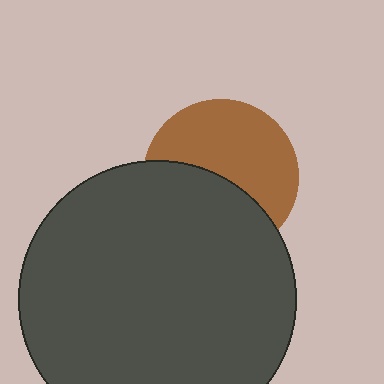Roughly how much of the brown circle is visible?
About half of it is visible (roughly 55%).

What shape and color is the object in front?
The object in front is a dark gray circle.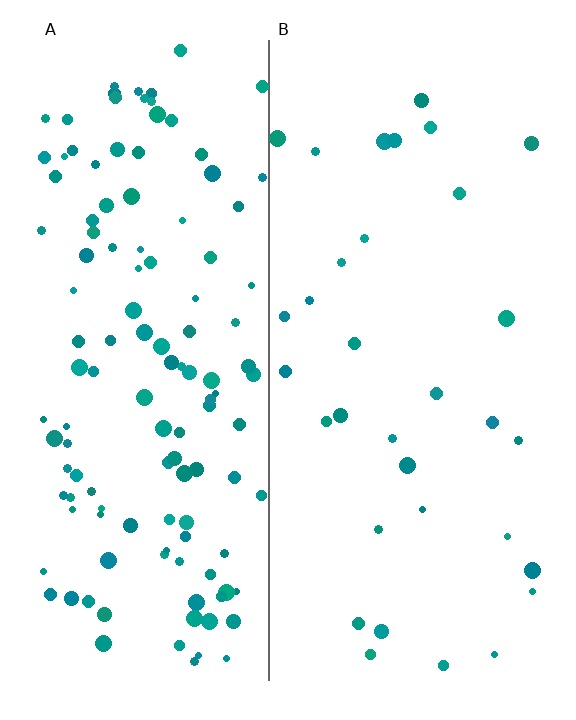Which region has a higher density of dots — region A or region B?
A (the left).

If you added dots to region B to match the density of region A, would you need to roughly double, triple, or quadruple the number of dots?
Approximately quadruple.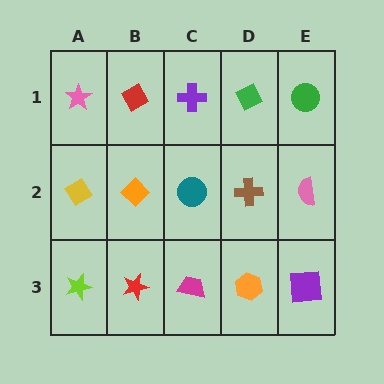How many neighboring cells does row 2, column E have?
3.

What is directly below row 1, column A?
A yellow diamond.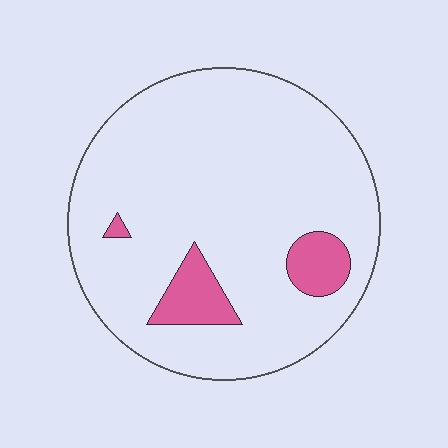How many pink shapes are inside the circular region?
3.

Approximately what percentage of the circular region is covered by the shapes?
Approximately 10%.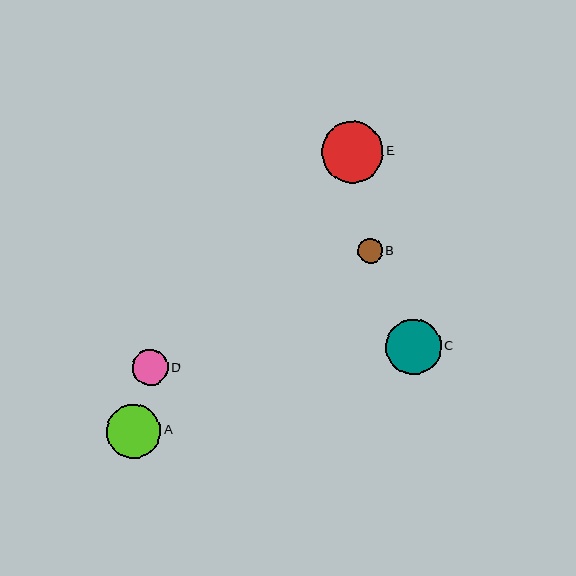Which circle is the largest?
Circle E is the largest with a size of approximately 62 pixels.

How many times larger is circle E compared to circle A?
Circle E is approximately 1.1 times the size of circle A.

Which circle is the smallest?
Circle B is the smallest with a size of approximately 25 pixels.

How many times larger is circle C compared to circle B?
Circle C is approximately 2.3 times the size of circle B.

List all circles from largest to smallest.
From largest to smallest: E, C, A, D, B.